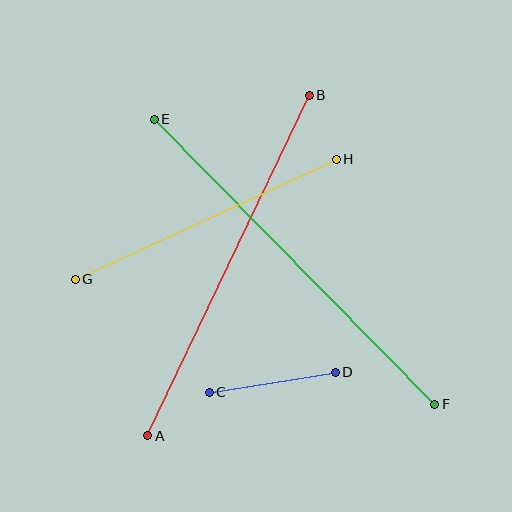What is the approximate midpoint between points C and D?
The midpoint is at approximately (272, 382) pixels.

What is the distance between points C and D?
The distance is approximately 127 pixels.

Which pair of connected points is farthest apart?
Points E and F are farthest apart.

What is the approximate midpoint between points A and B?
The midpoint is at approximately (229, 265) pixels.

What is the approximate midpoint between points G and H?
The midpoint is at approximately (206, 219) pixels.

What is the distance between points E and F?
The distance is approximately 400 pixels.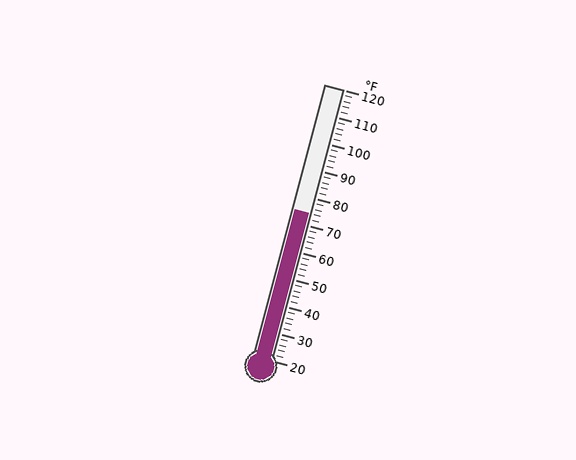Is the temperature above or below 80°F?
The temperature is below 80°F.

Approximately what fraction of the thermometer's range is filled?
The thermometer is filled to approximately 55% of its range.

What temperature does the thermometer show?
The thermometer shows approximately 74°F.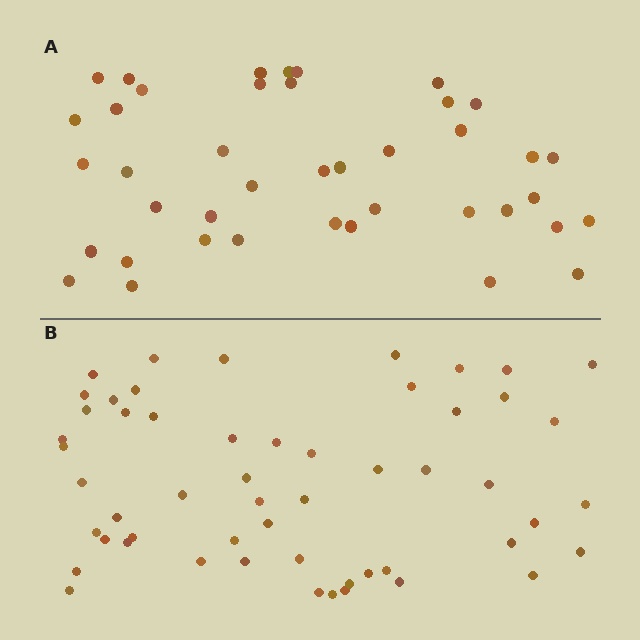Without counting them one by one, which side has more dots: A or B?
Region B (the bottom region) has more dots.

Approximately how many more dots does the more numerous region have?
Region B has approximately 15 more dots than region A.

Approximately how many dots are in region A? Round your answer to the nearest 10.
About 40 dots. (The exact count is 41, which rounds to 40.)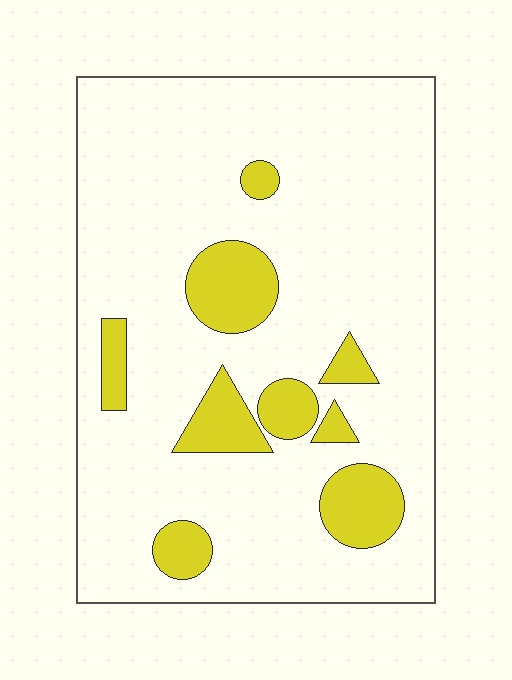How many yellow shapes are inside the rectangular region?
9.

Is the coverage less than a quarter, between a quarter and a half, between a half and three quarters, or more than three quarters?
Less than a quarter.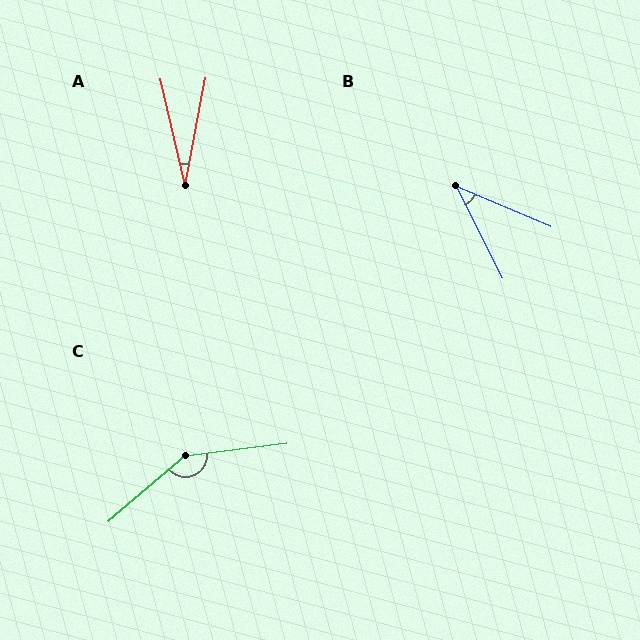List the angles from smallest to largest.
A (23°), B (40°), C (146°).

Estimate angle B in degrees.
Approximately 40 degrees.